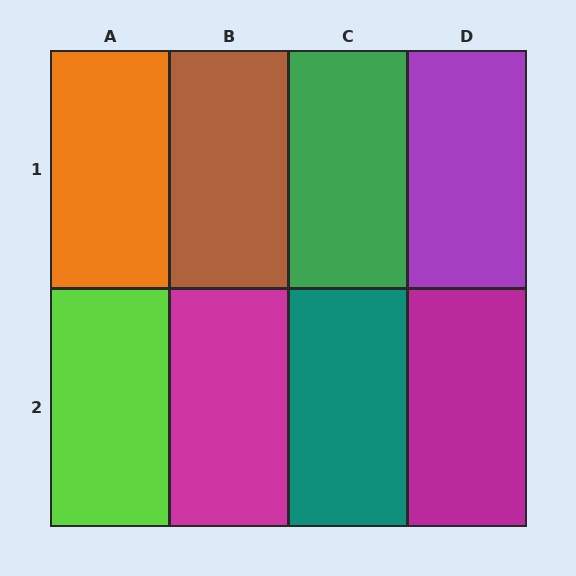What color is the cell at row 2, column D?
Magenta.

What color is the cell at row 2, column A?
Lime.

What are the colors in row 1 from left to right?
Orange, brown, green, purple.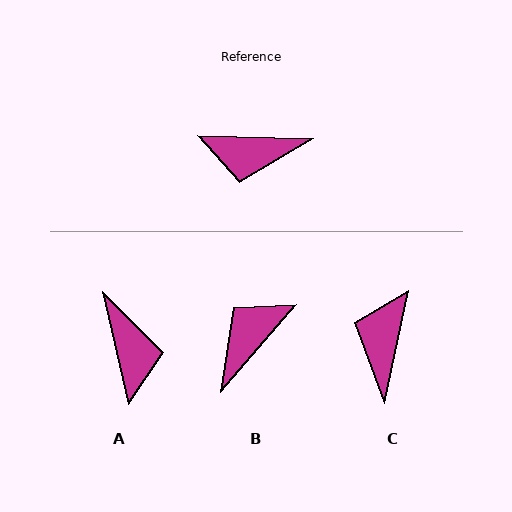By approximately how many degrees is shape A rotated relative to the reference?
Approximately 104 degrees counter-clockwise.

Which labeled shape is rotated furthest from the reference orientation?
B, about 130 degrees away.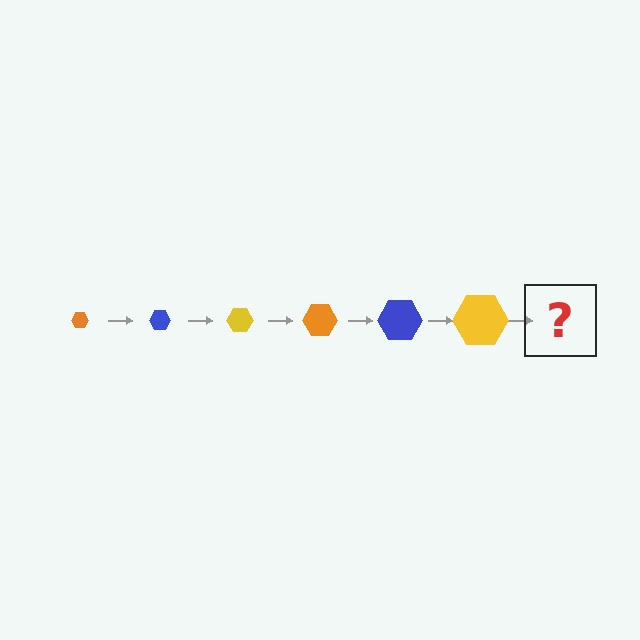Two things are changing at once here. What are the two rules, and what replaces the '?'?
The two rules are that the hexagon grows larger each step and the color cycles through orange, blue, and yellow. The '?' should be an orange hexagon, larger than the previous one.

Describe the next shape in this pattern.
It should be an orange hexagon, larger than the previous one.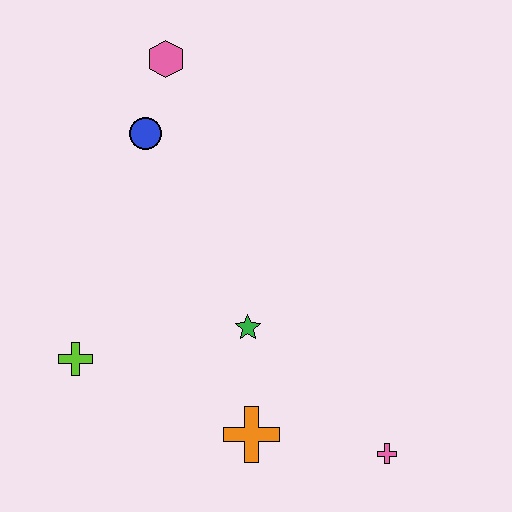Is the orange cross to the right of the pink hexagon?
Yes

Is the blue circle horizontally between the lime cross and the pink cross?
Yes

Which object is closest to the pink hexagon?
The blue circle is closest to the pink hexagon.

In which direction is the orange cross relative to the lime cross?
The orange cross is to the right of the lime cross.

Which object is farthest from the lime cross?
The pink cross is farthest from the lime cross.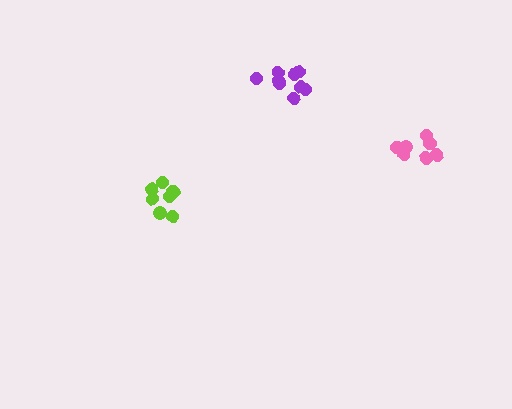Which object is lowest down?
The lime cluster is bottommost.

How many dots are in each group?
Group 1: 10 dots, Group 2: 7 dots, Group 3: 7 dots (24 total).